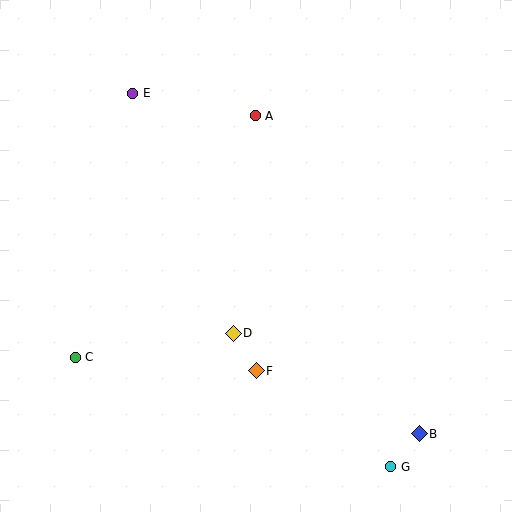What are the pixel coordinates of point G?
Point G is at (391, 467).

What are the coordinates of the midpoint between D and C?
The midpoint between D and C is at (154, 345).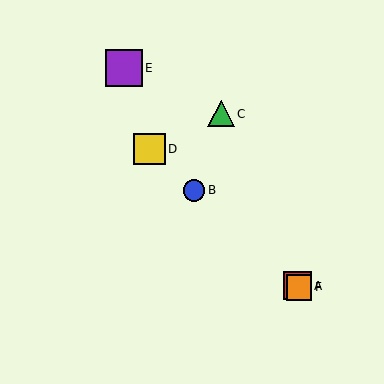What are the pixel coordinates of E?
Object E is at (124, 68).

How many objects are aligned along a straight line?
4 objects (A, B, D, F) are aligned along a straight line.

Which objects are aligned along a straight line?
Objects A, B, D, F are aligned along a straight line.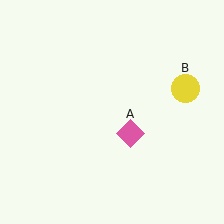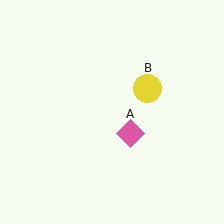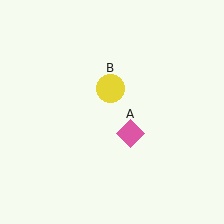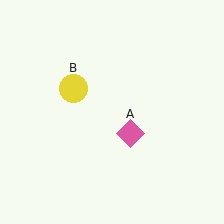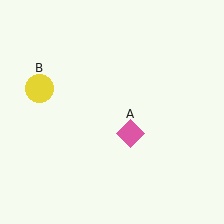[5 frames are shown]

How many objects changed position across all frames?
1 object changed position: yellow circle (object B).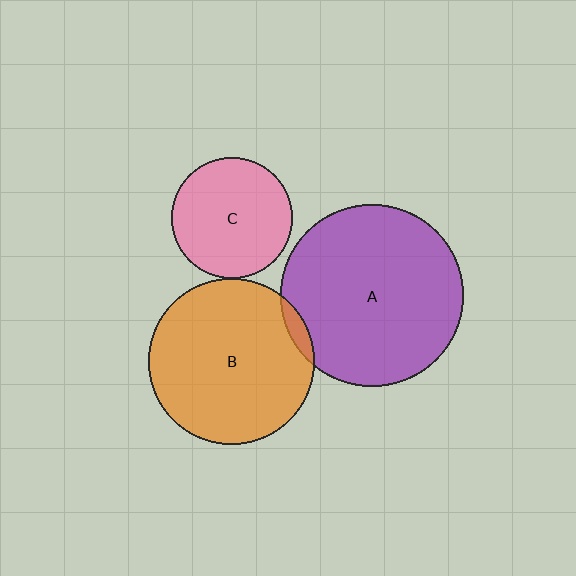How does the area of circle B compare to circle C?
Approximately 1.9 times.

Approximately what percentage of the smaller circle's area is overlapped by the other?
Approximately 5%.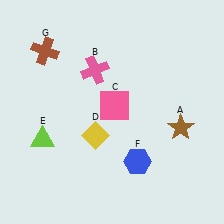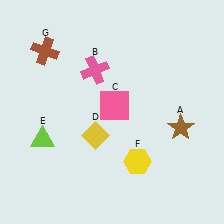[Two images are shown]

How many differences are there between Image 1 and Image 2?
There is 1 difference between the two images.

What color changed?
The hexagon (F) changed from blue in Image 1 to yellow in Image 2.